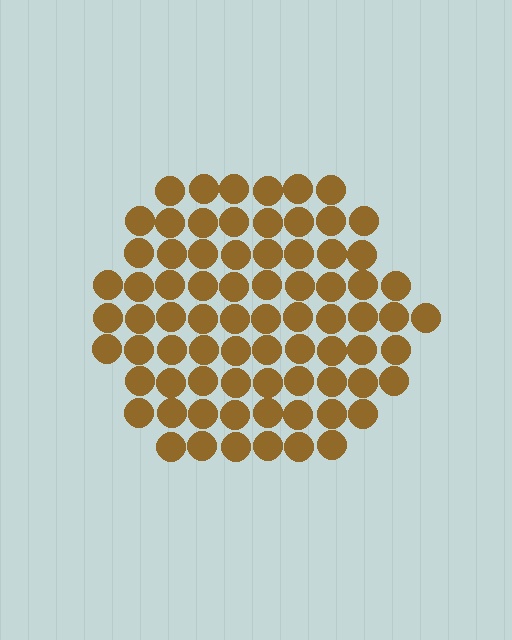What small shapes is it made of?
It is made of small circles.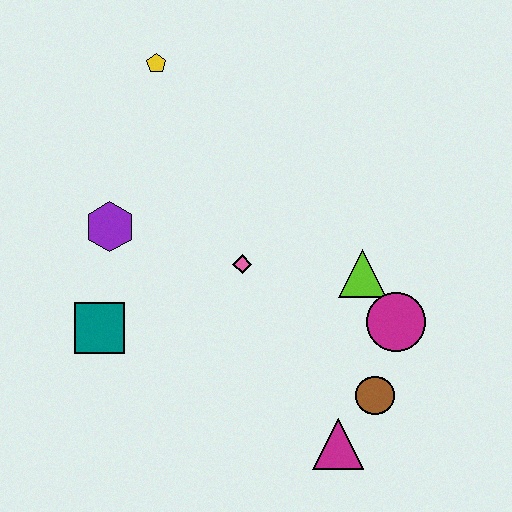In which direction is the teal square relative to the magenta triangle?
The teal square is to the left of the magenta triangle.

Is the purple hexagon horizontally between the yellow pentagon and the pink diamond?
No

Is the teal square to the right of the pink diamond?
No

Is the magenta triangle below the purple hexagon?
Yes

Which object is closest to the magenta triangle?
The brown circle is closest to the magenta triangle.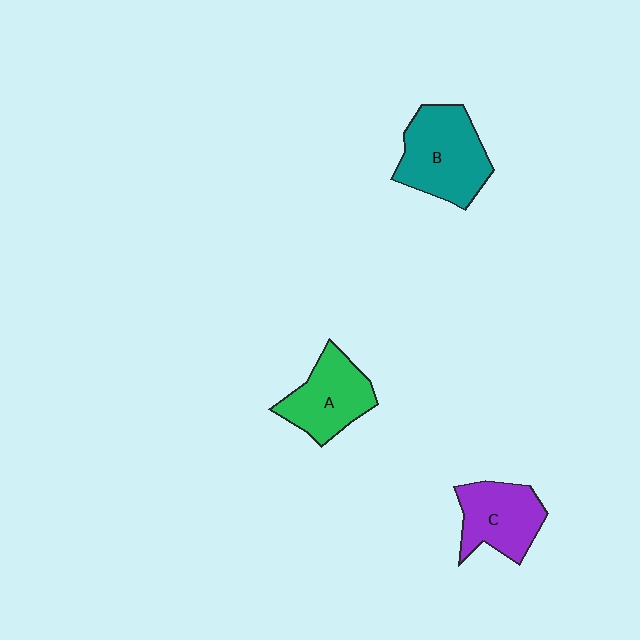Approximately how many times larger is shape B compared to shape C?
Approximately 1.3 times.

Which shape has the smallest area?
Shape C (purple).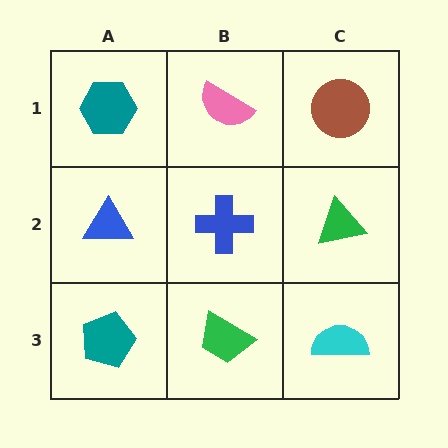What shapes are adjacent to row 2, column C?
A brown circle (row 1, column C), a cyan semicircle (row 3, column C), a blue cross (row 2, column B).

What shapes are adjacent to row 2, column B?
A pink semicircle (row 1, column B), a green trapezoid (row 3, column B), a blue triangle (row 2, column A), a green triangle (row 2, column C).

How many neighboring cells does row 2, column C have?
3.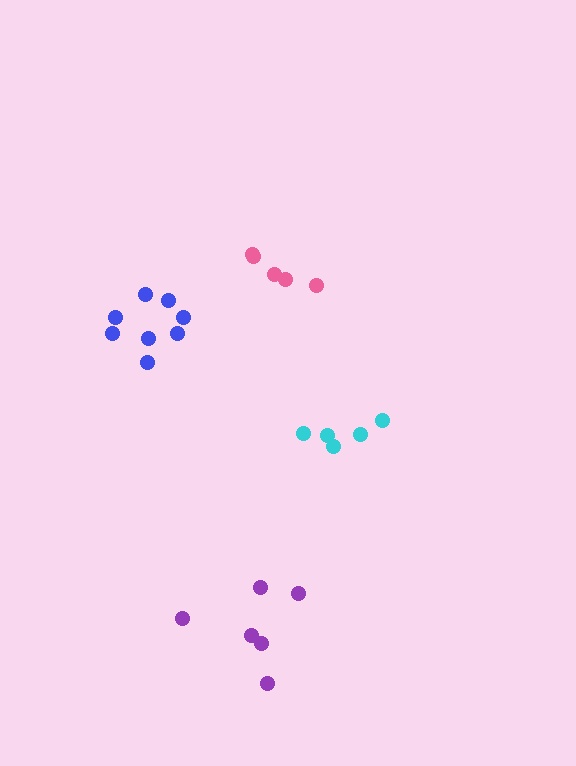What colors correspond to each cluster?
The clusters are colored: pink, purple, cyan, blue.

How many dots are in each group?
Group 1: 5 dots, Group 2: 6 dots, Group 3: 5 dots, Group 4: 8 dots (24 total).